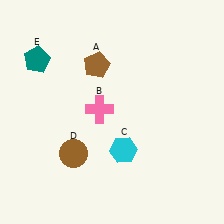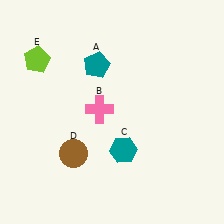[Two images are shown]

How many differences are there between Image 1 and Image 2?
There are 3 differences between the two images.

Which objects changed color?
A changed from brown to teal. C changed from cyan to teal. E changed from teal to lime.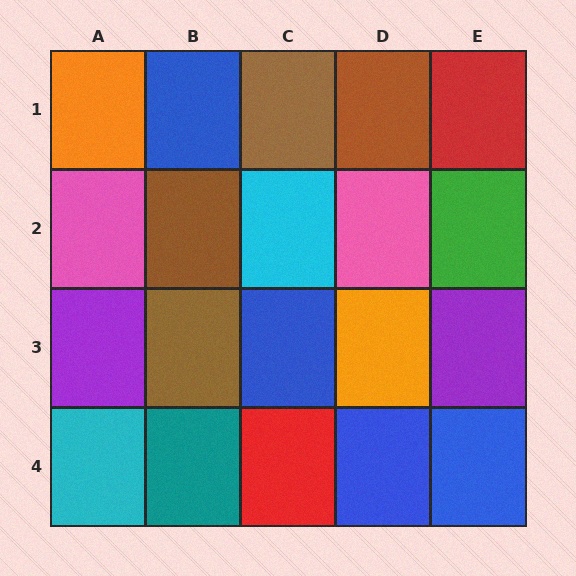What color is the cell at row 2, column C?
Cyan.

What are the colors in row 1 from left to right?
Orange, blue, brown, brown, red.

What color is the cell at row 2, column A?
Pink.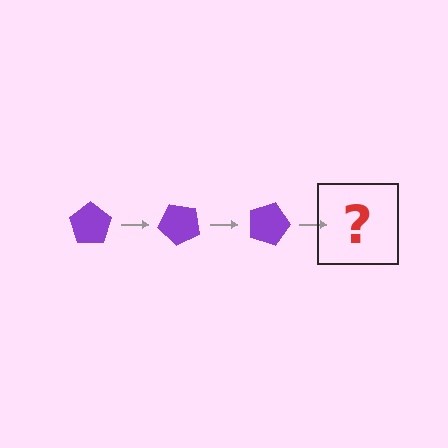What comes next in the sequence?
The next element should be a purple pentagon rotated 135 degrees.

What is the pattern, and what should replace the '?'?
The pattern is that the pentagon rotates 45 degrees each step. The '?' should be a purple pentagon rotated 135 degrees.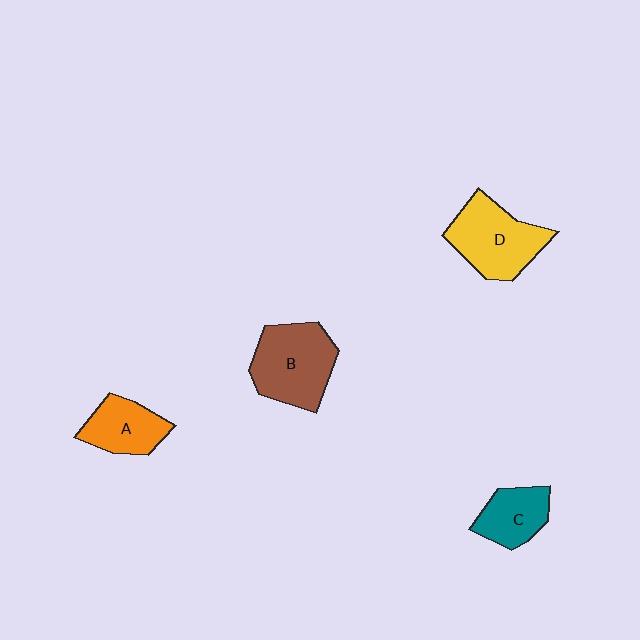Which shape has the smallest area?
Shape C (teal).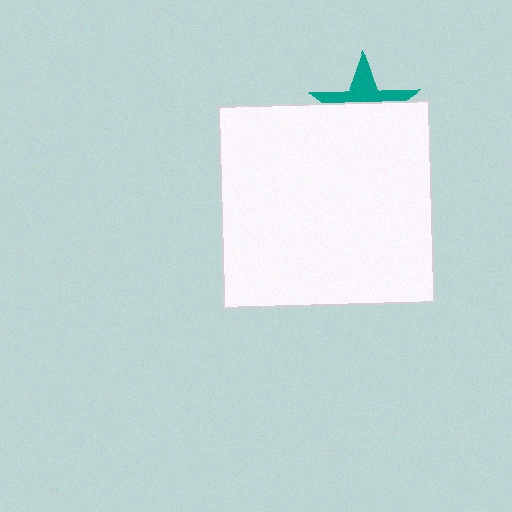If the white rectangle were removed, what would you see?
You would see the complete teal star.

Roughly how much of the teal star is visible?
A small part of it is visible (roughly 43%).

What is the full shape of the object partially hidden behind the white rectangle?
The partially hidden object is a teal star.